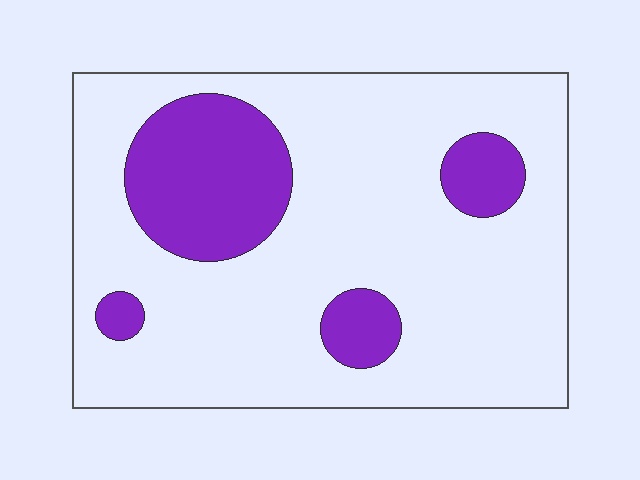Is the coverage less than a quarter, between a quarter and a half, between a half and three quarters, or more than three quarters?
Less than a quarter.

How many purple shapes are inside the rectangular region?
4.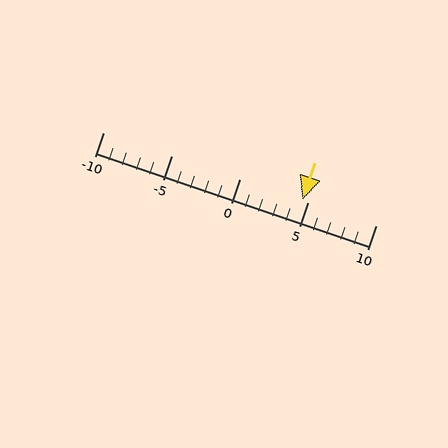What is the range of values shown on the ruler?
The ruler shows values from -10 to 10.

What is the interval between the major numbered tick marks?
The major tick marks are spaced 5 units apart.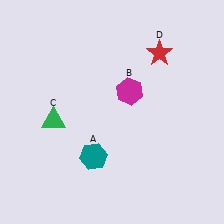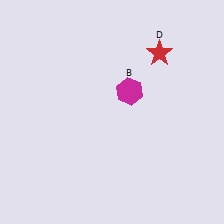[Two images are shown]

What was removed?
The teal hexagon (A), the green triangle (C) were removed in Image 2.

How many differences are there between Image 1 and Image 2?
There are 2 differences between the two images.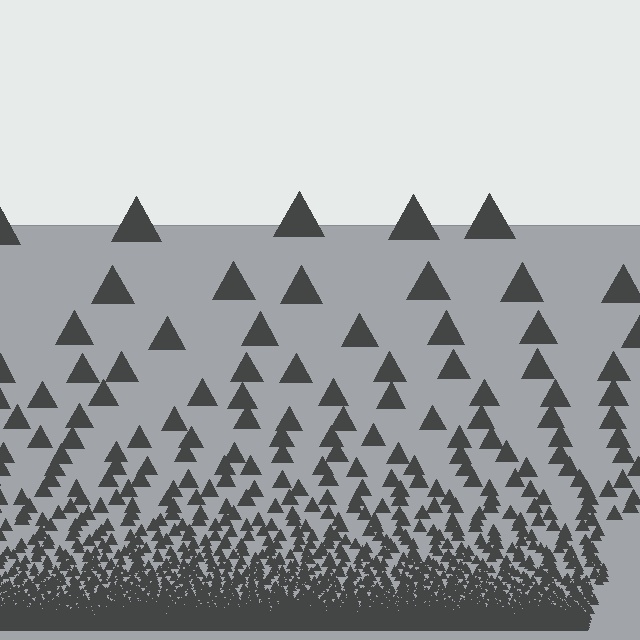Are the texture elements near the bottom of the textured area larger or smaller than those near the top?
Smaller. The gradient is inverted — elements near the bottom are smaller and denser.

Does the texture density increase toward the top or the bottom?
Density increases toward the bottom.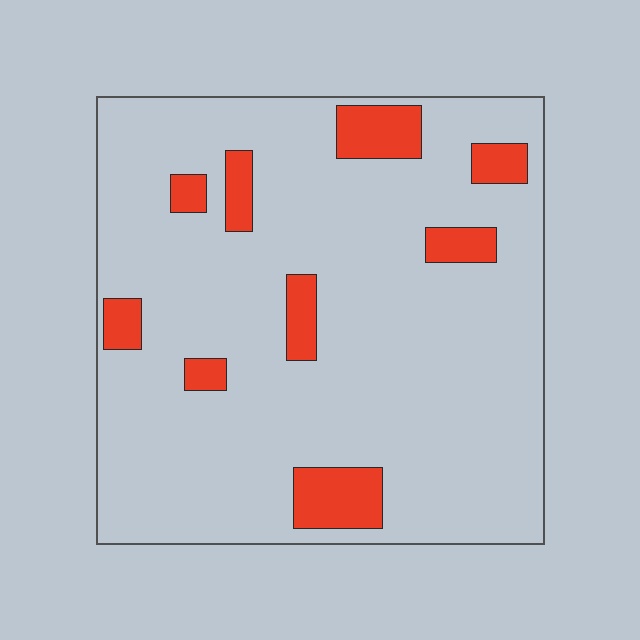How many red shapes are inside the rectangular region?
9.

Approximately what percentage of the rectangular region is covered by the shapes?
Approximately 10%.